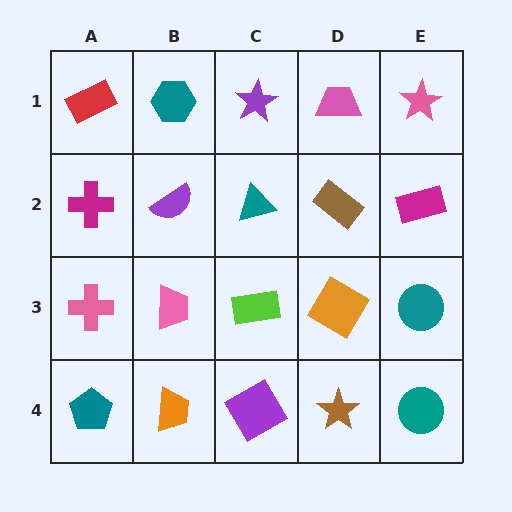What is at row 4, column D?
A brown star.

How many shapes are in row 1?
5 shapes.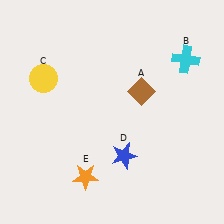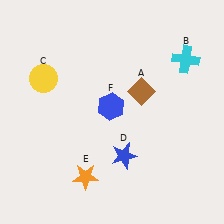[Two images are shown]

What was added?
A blue hexagon (F) was added in Image 2.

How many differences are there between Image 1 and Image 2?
There is 1 difference between the two images.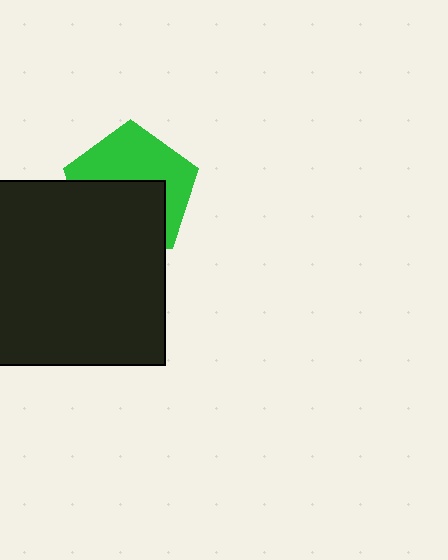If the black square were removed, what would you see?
You would see the complete green pentagon.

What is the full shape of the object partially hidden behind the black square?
The partially hidden object is a green pentagon.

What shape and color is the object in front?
The object in front is a black square.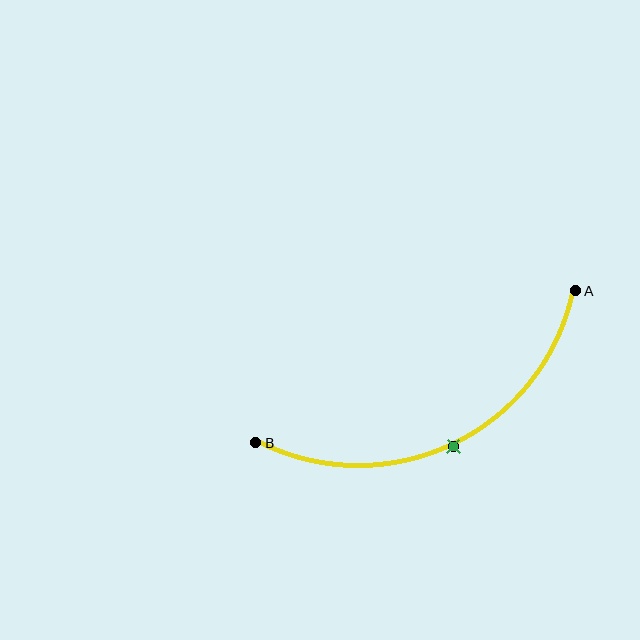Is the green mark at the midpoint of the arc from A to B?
Yes. The green mark lies on the arc at equal arc-length from both A and B — it is the arc midpoint.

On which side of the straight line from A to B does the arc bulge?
The arc bulges below the straight line connecting A and B.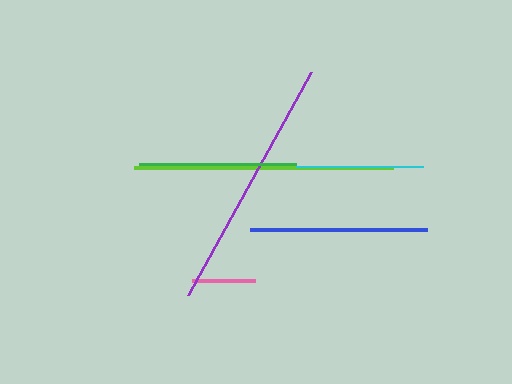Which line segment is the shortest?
The pink line is the shortest at approximately 62 pixels.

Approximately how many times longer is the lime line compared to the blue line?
The lime line is approximately 1.5 times the length of the blue line.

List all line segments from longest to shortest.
From longest to shortest: lime, purple, blue, green, cyan, pink.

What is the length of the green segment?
The green segment is approximately 157 pixels long.